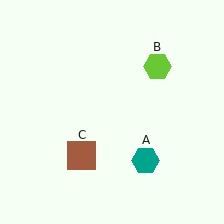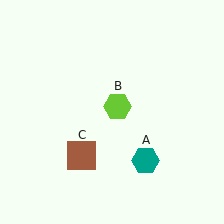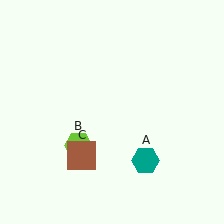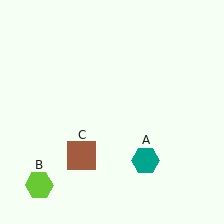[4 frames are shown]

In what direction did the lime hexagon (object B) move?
The lime hexagon (object B) moved down and to the left.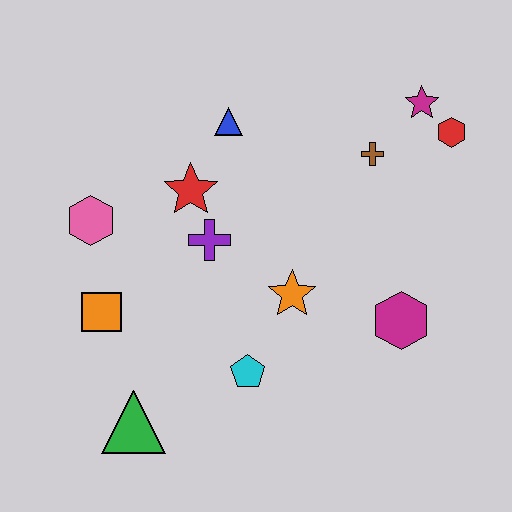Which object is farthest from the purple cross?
The red hexagon is farthest from the purple cross.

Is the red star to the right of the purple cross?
No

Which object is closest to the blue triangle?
The red star is closest to the blue triangle.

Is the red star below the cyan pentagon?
No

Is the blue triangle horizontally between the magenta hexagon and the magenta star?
No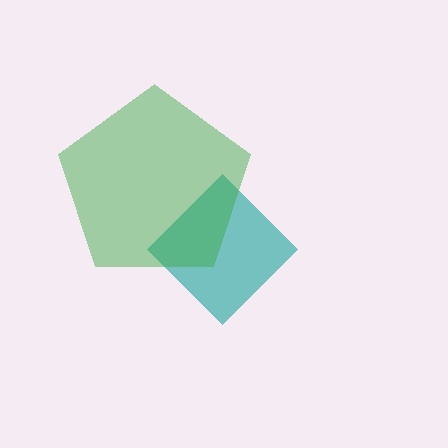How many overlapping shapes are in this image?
There are 2 overlapping shapes in the image.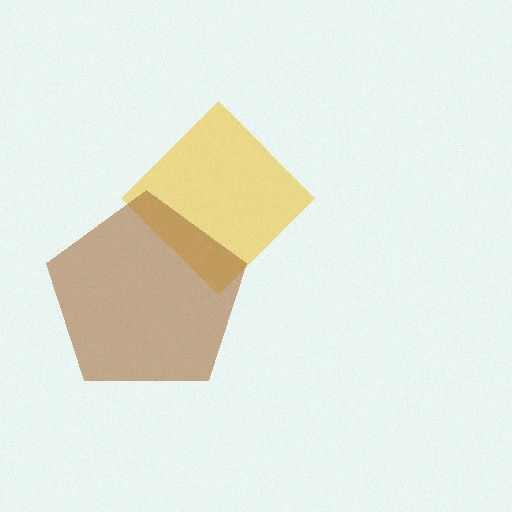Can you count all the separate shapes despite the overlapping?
Yes, there are 2 separate shapes.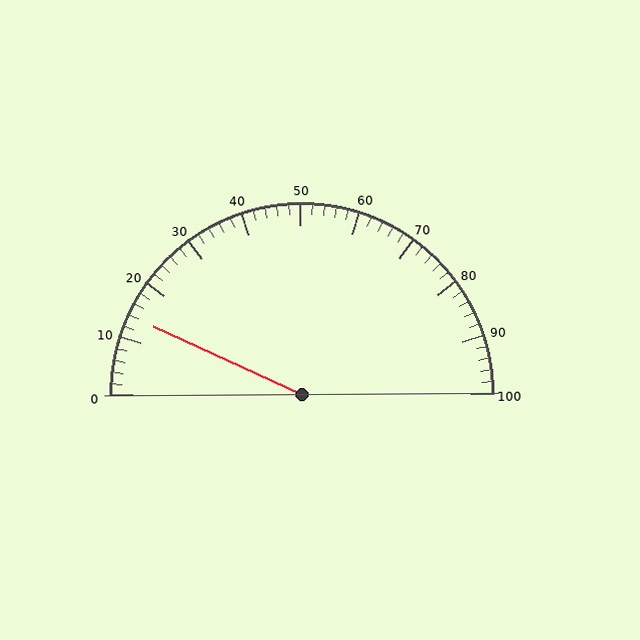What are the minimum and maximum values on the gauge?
The gauge ranges from 0 to 100.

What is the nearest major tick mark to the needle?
The nearest major tick mark is 10.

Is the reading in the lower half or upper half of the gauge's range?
The reading is in the lower half of the range (0 to 100).